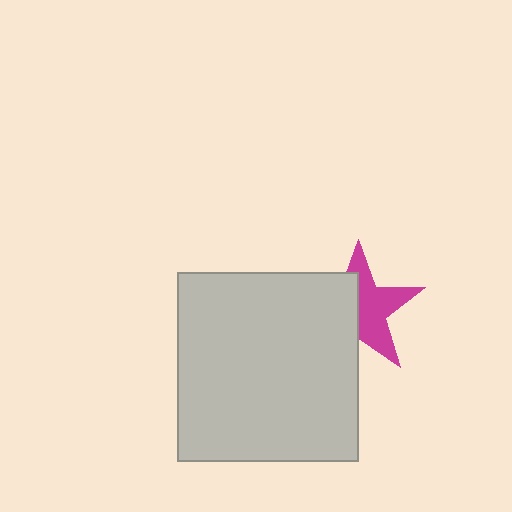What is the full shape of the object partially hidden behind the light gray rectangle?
The partially hidden object is a magenta star.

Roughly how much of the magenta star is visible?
About half of it is visible (roughly 52%).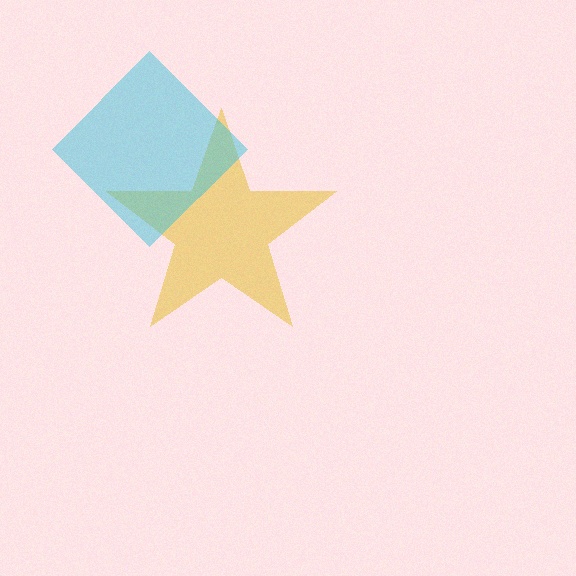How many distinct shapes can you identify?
There are 2 distinct shapes: a yellow star, a cyan diamond.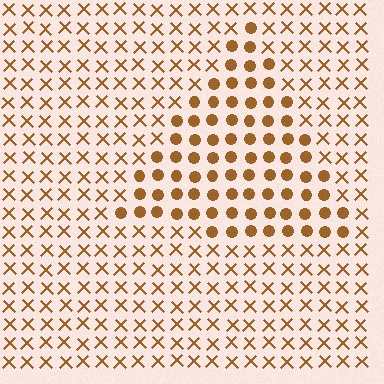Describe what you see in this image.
The image is filled with small brown elements arranged in a uniform grid. A triangle-shaped region contains circles, while the surrounding area contains X marks. The boundary is defined purely by the change in element shape.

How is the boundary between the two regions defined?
The boundary is defined by a change in element shape: circles inside vs. X marks outside. All elements share the same color and spacing.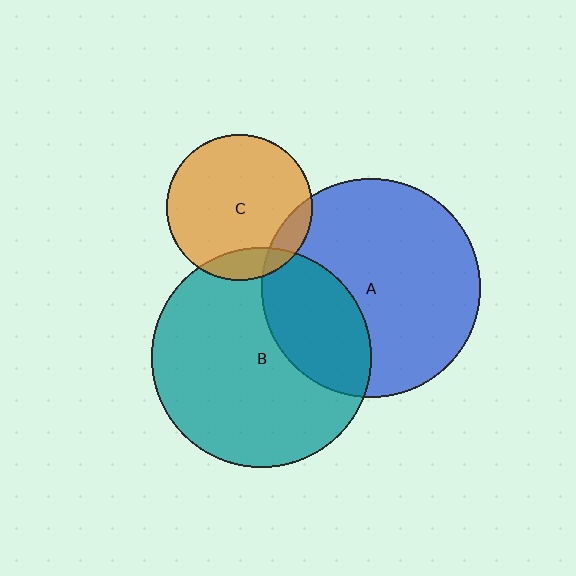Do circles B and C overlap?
Yes.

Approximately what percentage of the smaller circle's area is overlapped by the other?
Approximately 15%.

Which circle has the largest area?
Circle B (teal).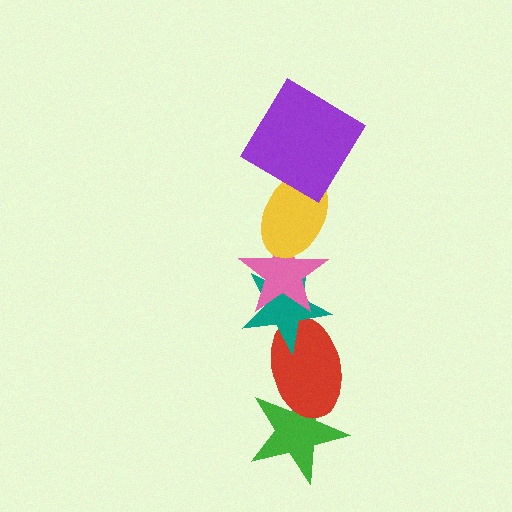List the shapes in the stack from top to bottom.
From top to bottom: the purple diamond, the yellow ellipse, the pink star, the teal star, the red ellipse, the green star.